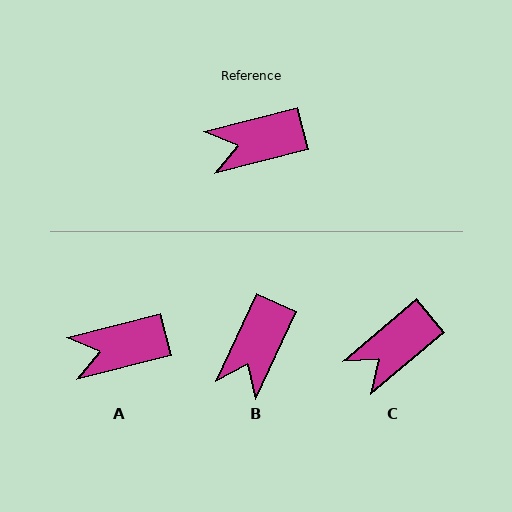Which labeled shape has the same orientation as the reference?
A.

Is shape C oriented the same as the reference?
No, it is off by about 26 degrees.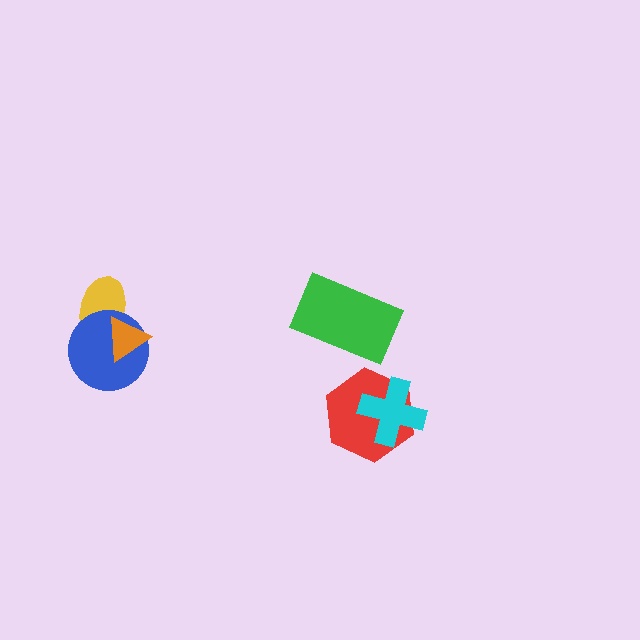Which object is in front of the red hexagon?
The cyan cross is in front of the red hexagon.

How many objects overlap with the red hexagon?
1 object overlaps with the red hexagon.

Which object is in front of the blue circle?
The orange triangle is in front of the blue circle.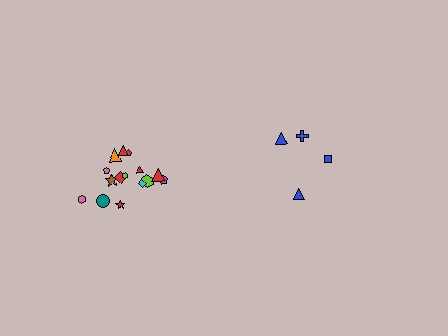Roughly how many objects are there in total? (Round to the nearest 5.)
Roughly 20 objects in total.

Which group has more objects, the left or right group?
The left group.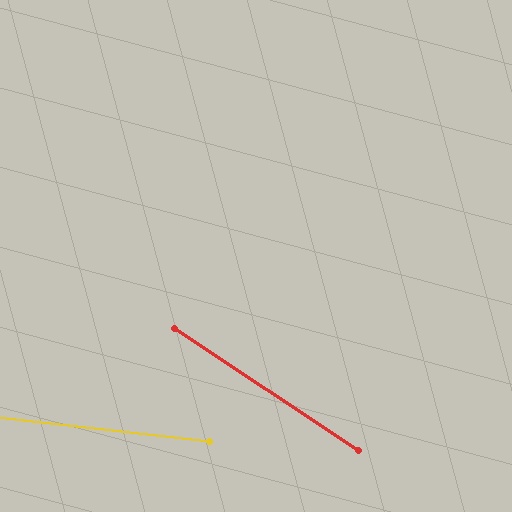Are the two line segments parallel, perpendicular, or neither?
Neither parallel nor perpendicular — they differ by about 27°.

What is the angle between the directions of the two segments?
Approximately 27 degrees.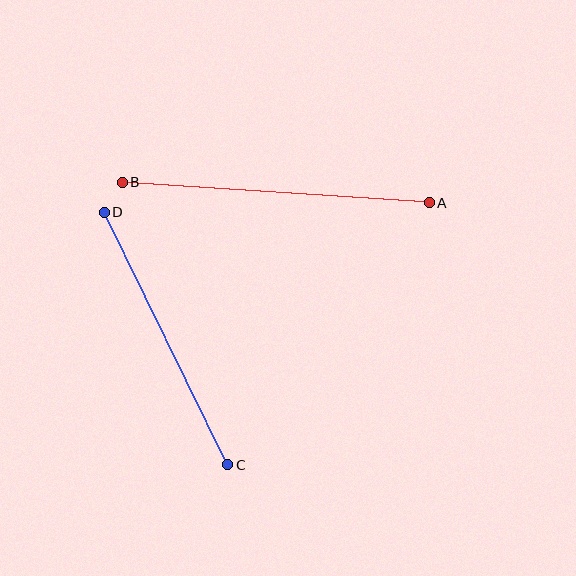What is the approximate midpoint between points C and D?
The midpoint is at approximately (166, 339) pixels.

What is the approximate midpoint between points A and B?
The midpoint is at approximately (276, 193) pixels.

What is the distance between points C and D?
The distance is approximately 281 pixels.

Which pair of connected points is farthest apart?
Points A and B are farthest apart.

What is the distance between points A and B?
The distance is approximately 308 pixels.